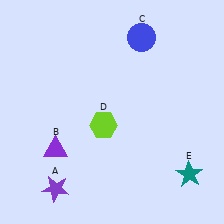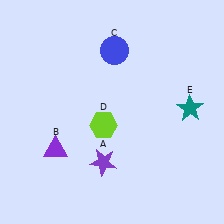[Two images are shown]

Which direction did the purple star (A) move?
The purple star (A) moved right.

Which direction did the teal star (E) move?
The teal star (E) moved up.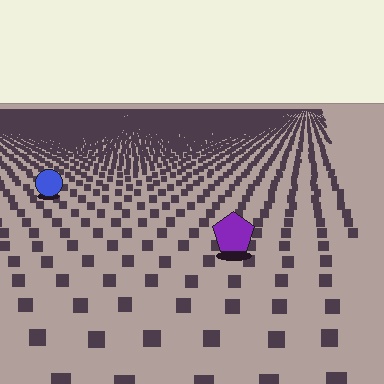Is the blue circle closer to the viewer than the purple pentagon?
No. The purple pentagon is closer — you can tell from the texture gradient: the ground texture is coarser near it.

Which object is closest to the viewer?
The purple pentagon is closest. The texture marks near it are larger and more spread out.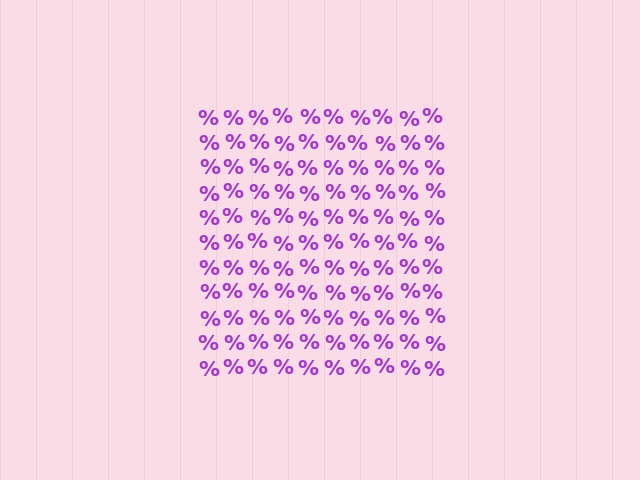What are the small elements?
The small elements are percent signs.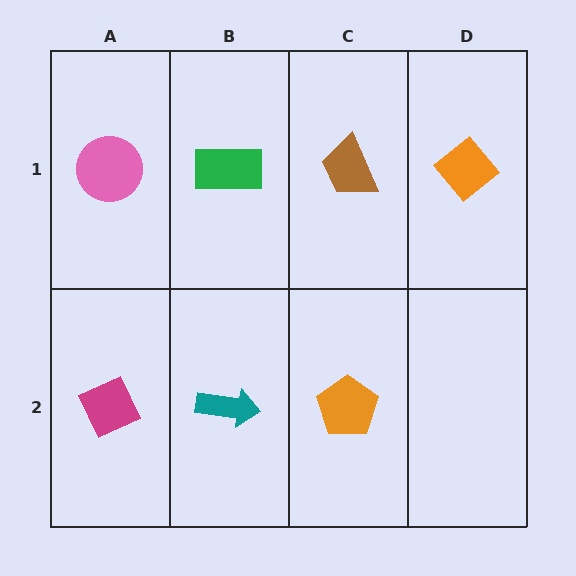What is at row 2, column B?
A teal arrow.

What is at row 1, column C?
A brown trapezoid.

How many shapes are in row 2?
3 shapes.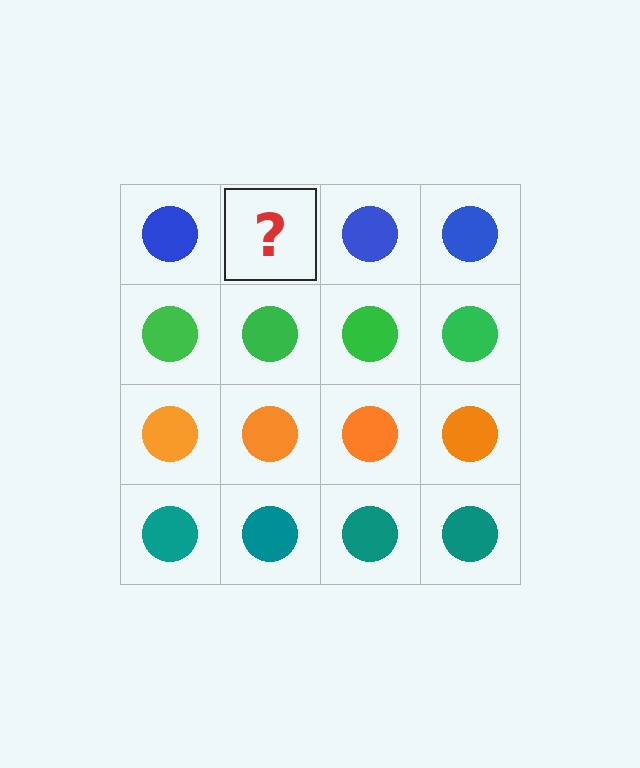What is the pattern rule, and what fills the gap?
The rule is that each row has a consistent color. The gap should be filled with a blue circle.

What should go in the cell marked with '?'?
The missing cell should contain a blue circle.